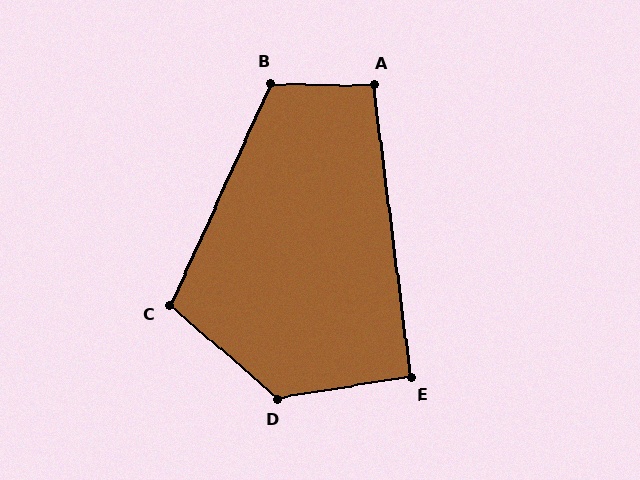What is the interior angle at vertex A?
Approximately 98 degrees (obtuse).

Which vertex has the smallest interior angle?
E, at approximately 92 degrees.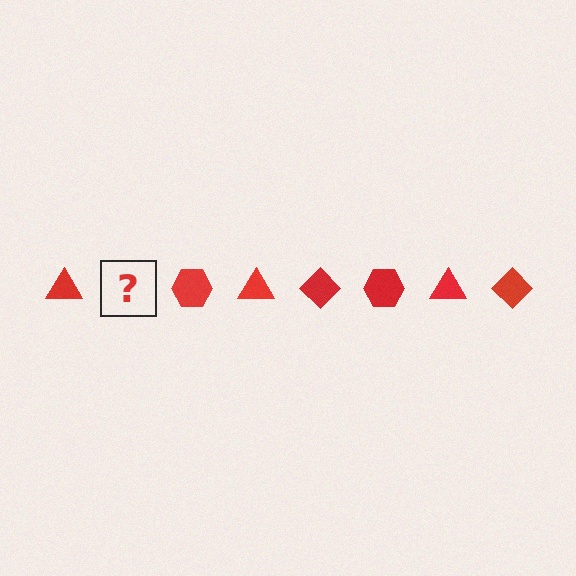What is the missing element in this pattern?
The missing element is a red diamond.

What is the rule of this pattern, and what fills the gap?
The rule is that the pattern cycles through triangle, diamond, hexagon shapes in red. The gap should be filled with a red diamond.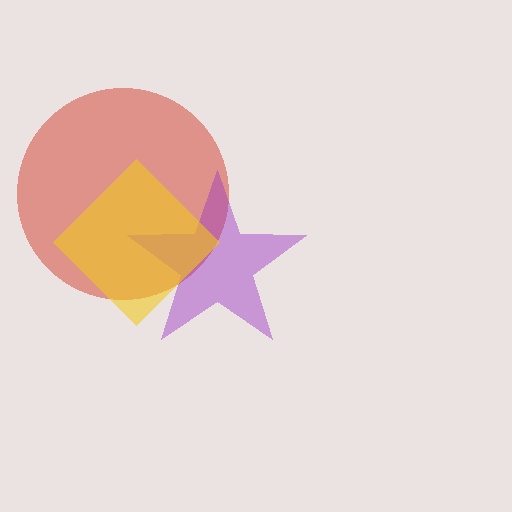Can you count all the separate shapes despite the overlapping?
Yes, there are 3 separate shapes.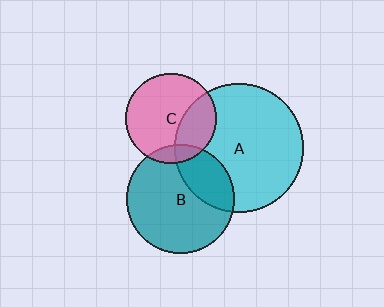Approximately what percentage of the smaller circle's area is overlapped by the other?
Approximately 30%.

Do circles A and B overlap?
Yes.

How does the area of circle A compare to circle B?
Approximately 1.4 times.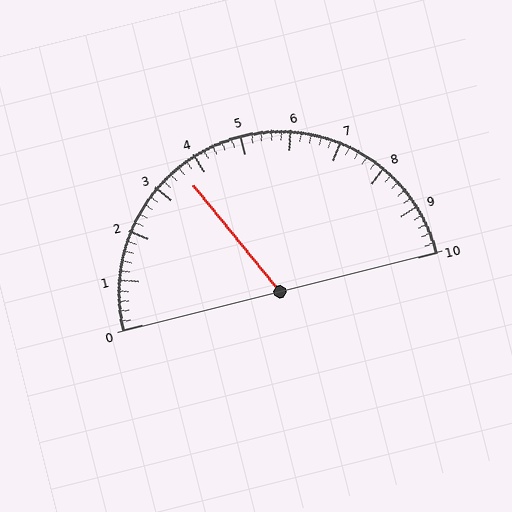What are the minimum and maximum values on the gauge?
The gauge ranges from 0 to 10.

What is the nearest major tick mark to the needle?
The nearest major tick mark is 4.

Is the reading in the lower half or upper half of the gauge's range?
The reading is in the lower half of the range (0 to 10).